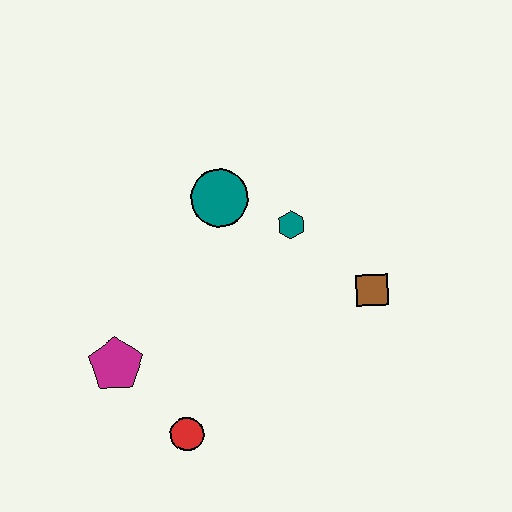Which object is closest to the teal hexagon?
The teal circle is closest to the teal hexagon.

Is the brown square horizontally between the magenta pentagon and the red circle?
No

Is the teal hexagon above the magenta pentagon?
Yes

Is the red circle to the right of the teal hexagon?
No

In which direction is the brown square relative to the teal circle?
The brown square is to the right of the teal circle.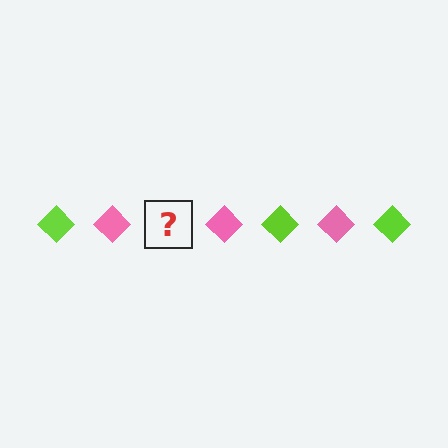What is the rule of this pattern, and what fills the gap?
The rule is that the pattern cycles through lime, pink diamonds. The gap should be filled with a lime diamond.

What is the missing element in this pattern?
The missing element is a lime diamond.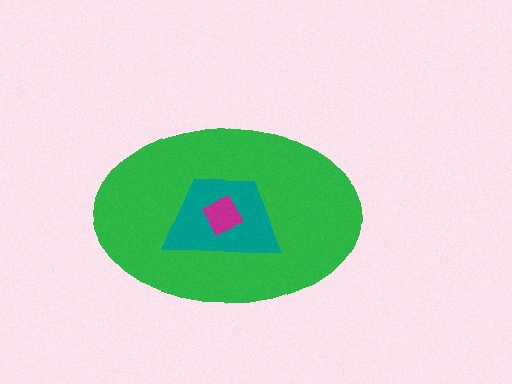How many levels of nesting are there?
3.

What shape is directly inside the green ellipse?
The teal trapezoid.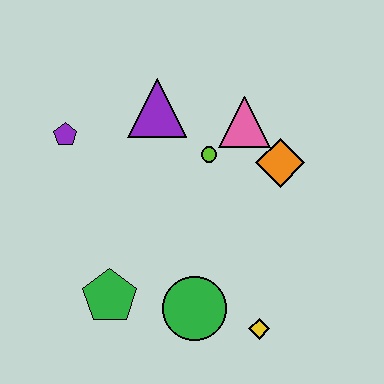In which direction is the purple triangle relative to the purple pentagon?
The purple triangle is to the right of the purple pentagon.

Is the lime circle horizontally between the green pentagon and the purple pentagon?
No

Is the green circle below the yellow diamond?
No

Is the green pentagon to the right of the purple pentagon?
Yes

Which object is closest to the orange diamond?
The pink triangle is closest to the orange diamond.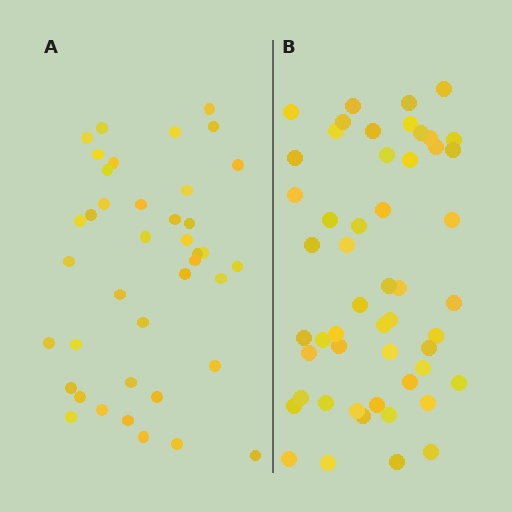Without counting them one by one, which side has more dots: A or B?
Region B (the right region) has more dots.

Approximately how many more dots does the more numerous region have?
Region B has roughly 12 or so more dots than region A.